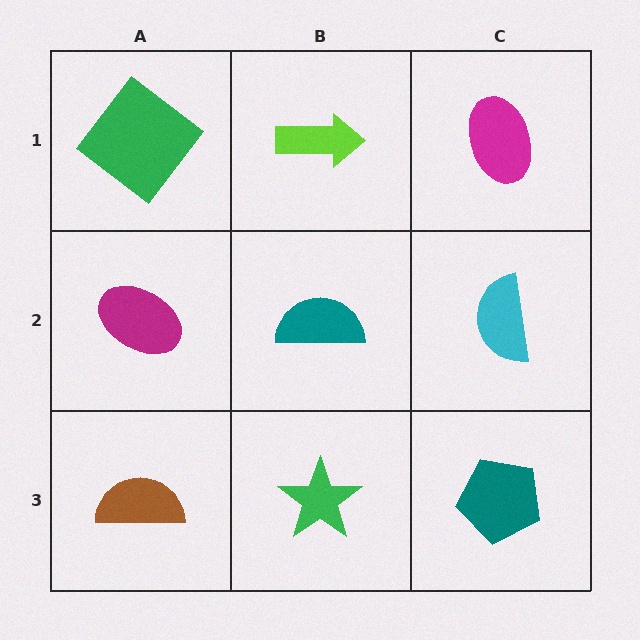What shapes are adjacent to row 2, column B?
A lime arrow (row 1, column B), a green star (row 3, column B), a magenta ellipse (row 2, column A), a cyan semicircle (row 2, column C).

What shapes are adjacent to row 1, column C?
A cyan semicircle (row 2, column C), a lime arrow (row 1, column B).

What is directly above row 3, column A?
A magenta ellipse.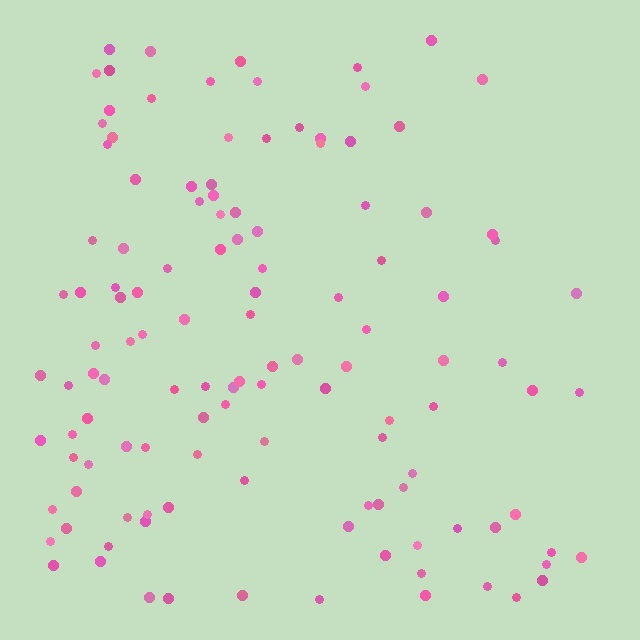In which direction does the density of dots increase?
From right to left, with the left side densest.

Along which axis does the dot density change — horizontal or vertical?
Horizontal.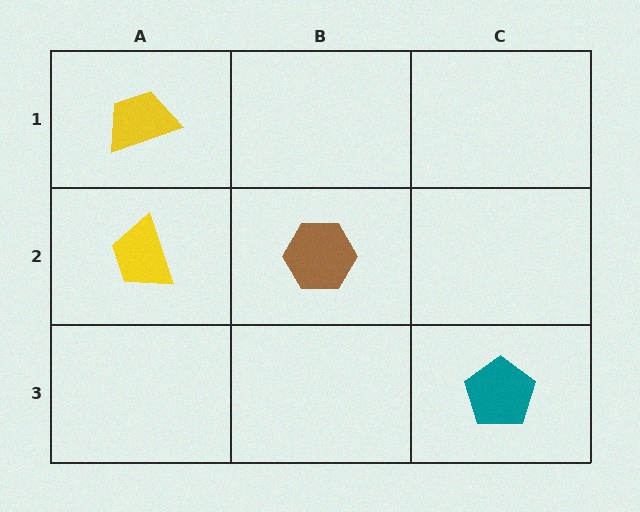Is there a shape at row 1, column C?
No, that cell is empty.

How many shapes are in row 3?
1 shape.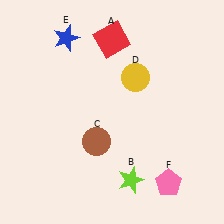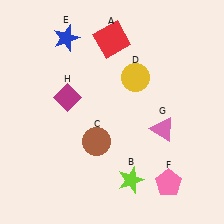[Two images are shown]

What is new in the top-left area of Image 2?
A magenta diamond (H) was added in the top-left area of Image 2.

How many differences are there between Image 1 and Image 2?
There are 2 differences between the two images.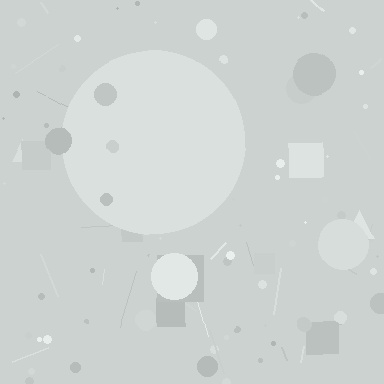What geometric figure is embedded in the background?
A circle is embedded in the background.